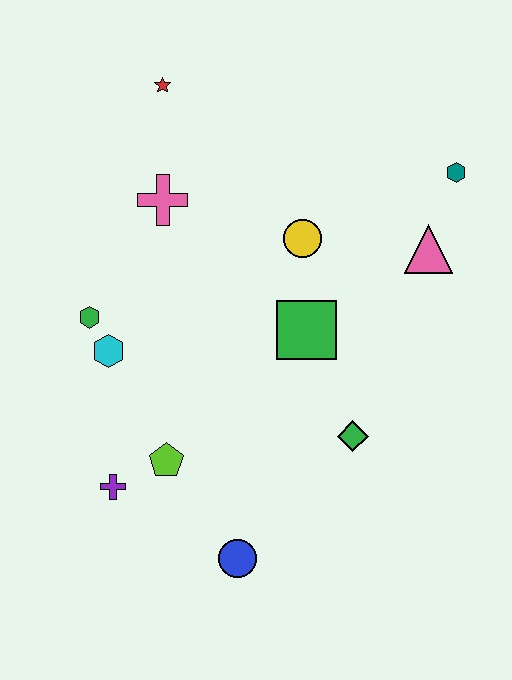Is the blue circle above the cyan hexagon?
No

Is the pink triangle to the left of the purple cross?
No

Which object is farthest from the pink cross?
The blue circle is farthest from the pink cross.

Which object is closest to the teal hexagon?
The pink triangle is closest to the teal hexagon.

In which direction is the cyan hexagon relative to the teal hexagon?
The cyan hexagon is to the left of the teal hexagon.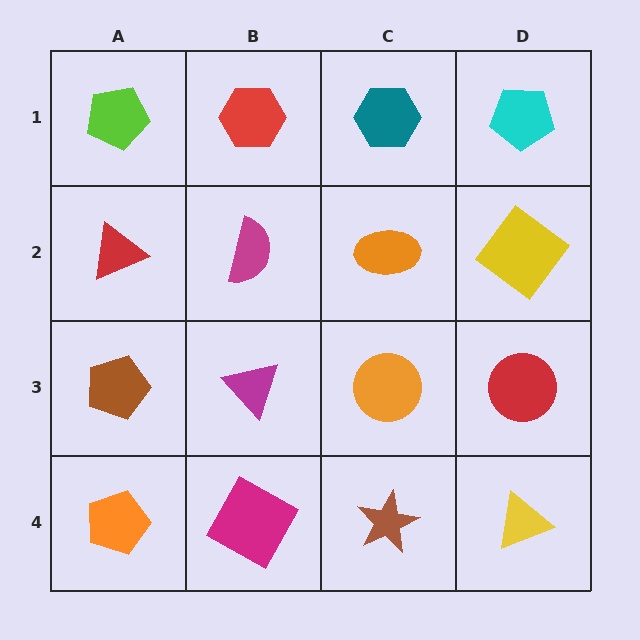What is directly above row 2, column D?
A cyan pentagon.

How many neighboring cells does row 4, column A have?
2.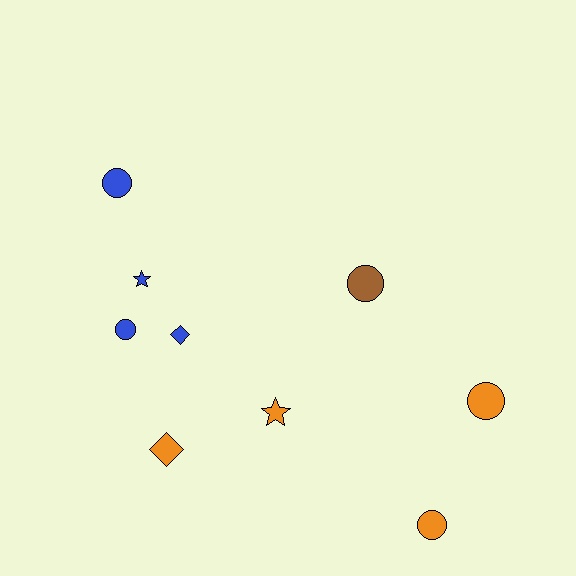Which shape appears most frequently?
Circle, with 5 objects.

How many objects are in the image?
There are 9 objects.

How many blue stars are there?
There is 1 blue star.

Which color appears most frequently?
Orange, with 4 objects.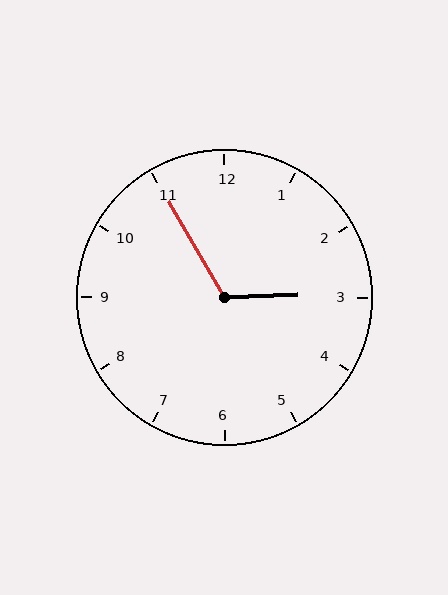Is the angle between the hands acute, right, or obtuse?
It is obtuse.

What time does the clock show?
2:55.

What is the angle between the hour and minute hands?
Approximately 118 degrees.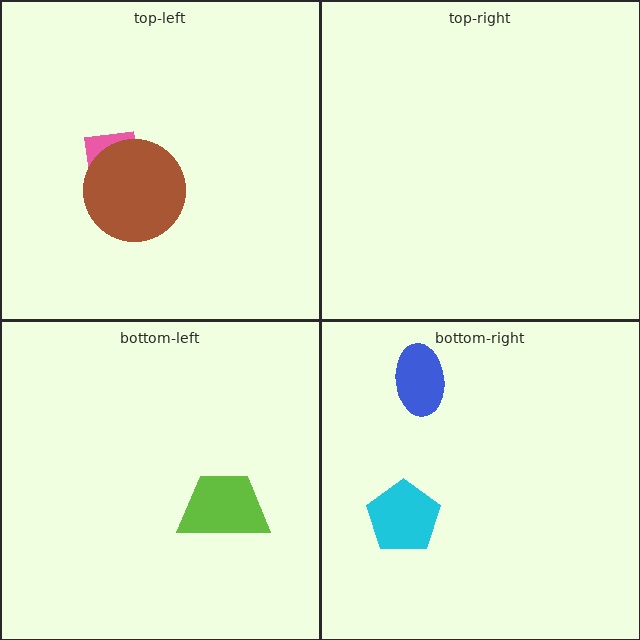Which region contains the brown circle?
The top-left region.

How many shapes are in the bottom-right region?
2.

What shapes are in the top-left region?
The pink square, the brown circle.